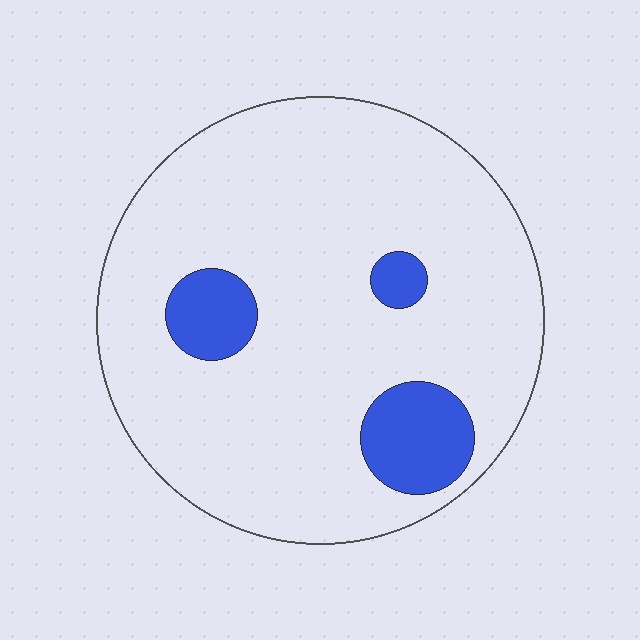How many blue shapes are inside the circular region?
3.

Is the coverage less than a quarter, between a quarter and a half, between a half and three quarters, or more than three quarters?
Less than a quarter.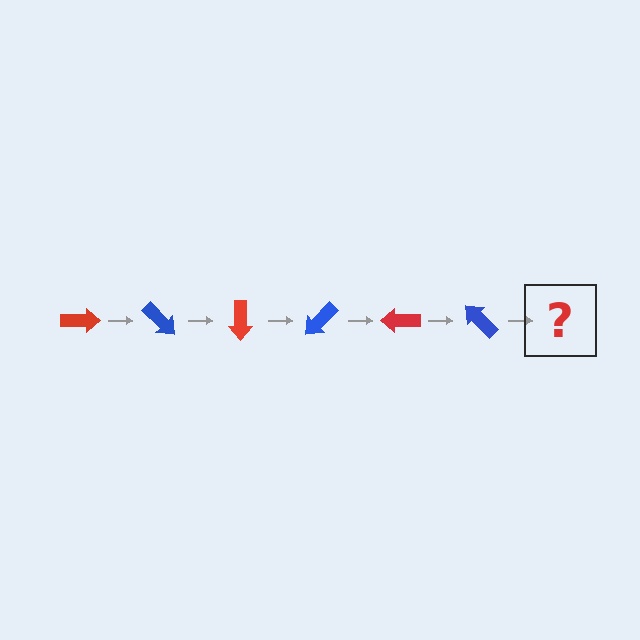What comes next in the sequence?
The next element should be a red arrow, rotated 270 degrees from the start.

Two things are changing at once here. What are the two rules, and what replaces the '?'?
The two rules are that it rotates 45 degrees each step and the color cycles through red and blue. The '?' should be a red arrow, rotated 270 degrees from the start.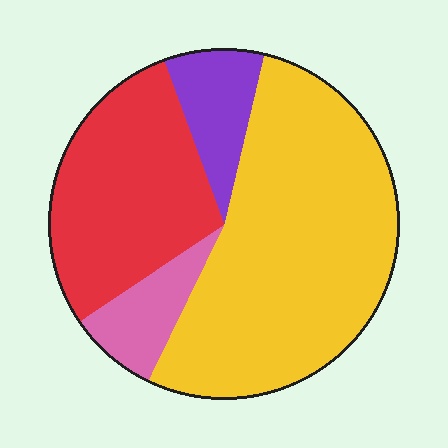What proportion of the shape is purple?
Purple takes up about one tenth (1/10) of the shape.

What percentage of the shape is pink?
Pink covers 8% of the shape.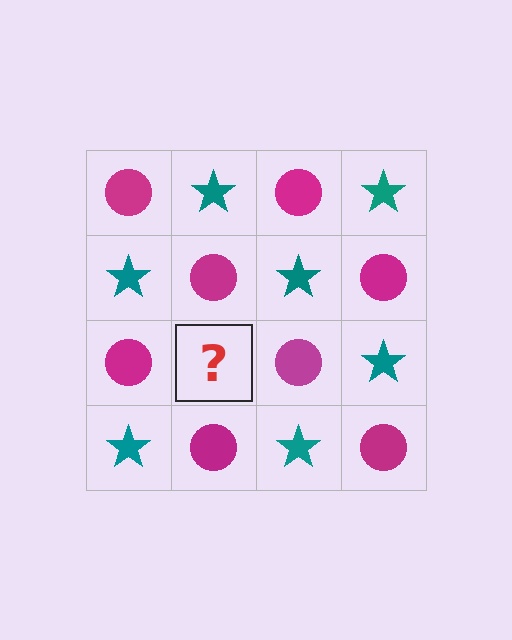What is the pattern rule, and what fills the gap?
The rule is that it alternates magenta circle and teal star in a checkerboard pattern. The gap should be filled with a teal star.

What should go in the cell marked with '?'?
The missing cell should contain a teal star.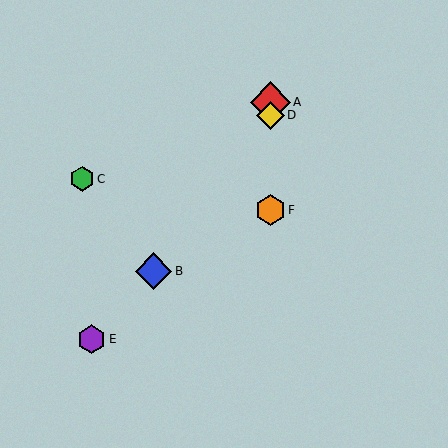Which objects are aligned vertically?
Objects A, D, F are aligned vertically.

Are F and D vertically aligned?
Yes, both are at x≈270.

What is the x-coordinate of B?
Object B is at x≈154.